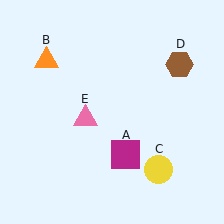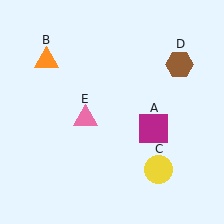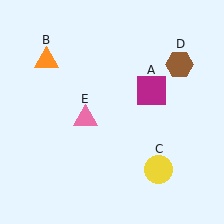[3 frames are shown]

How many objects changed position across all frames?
1 object changed position: magenta square (object A).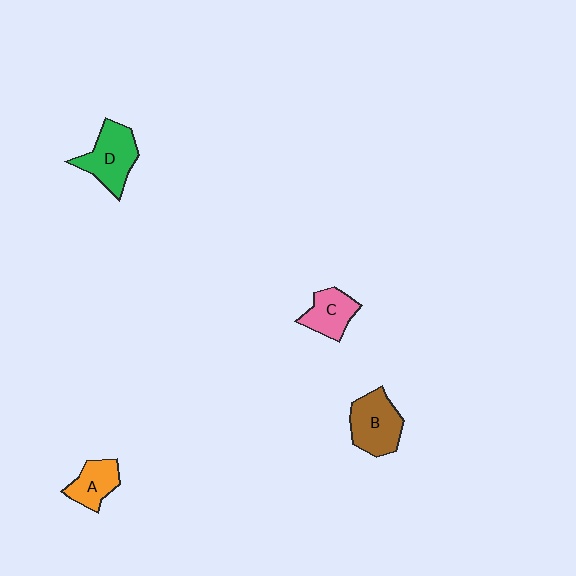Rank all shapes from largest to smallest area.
From largest to smallest: D (green), B (brown), C (pink), A (orange).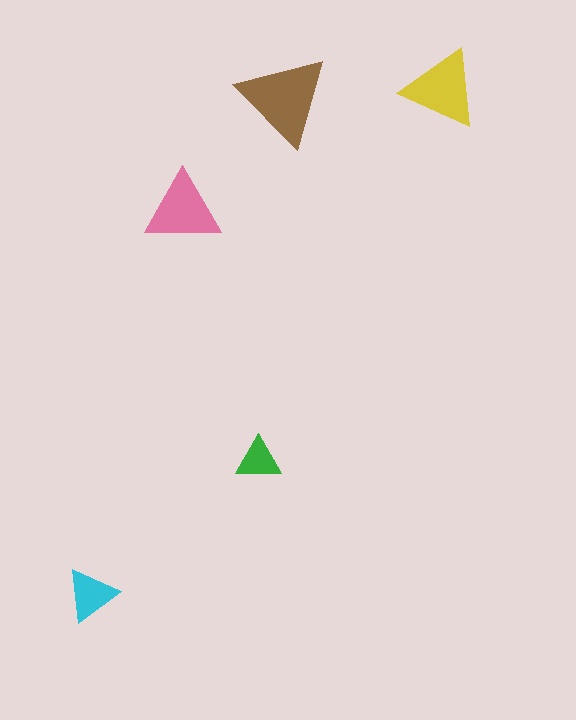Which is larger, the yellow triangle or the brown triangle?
The brown one.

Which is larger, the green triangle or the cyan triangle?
The cyan one.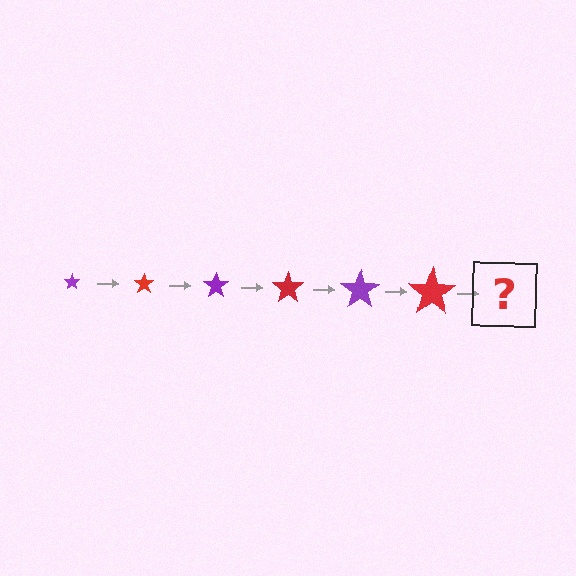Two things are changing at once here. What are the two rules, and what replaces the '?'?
The two rules are that the star grows larger each step and the color cycles through purple and red. The '?' should be a purple star, larger than the previous one.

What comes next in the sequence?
The next element should be a purple star, larger than the previous one.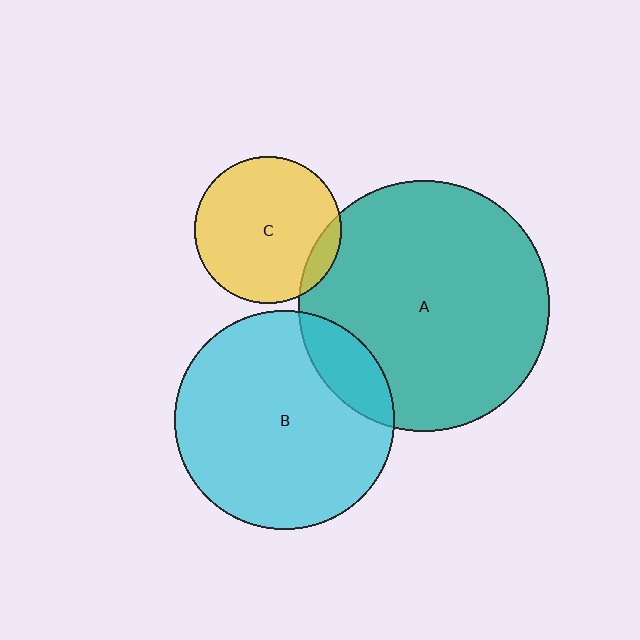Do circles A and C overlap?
Yes.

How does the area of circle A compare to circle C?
Approximately 2.9 times.